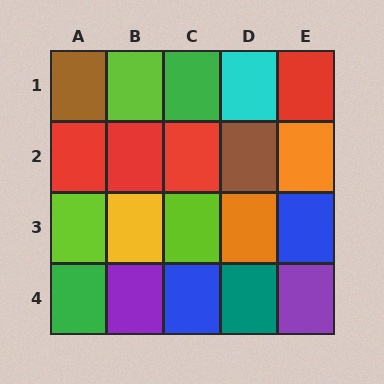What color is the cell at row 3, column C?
Lime.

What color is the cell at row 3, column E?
Blue.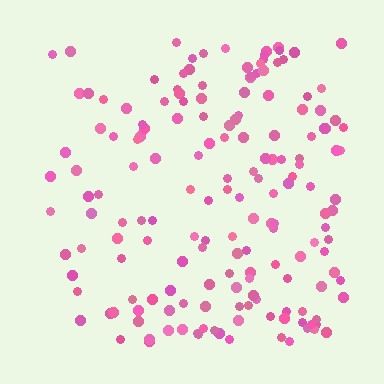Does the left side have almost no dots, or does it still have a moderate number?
Still a moderate number, just noticeably fewer than the right.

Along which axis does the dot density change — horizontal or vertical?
Horizontal.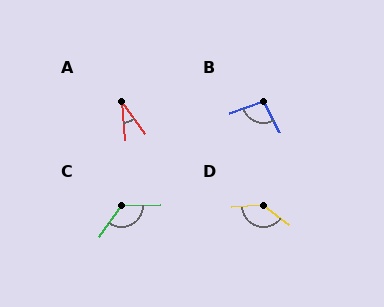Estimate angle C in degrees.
Approximately 126 degrees.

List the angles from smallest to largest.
A (31°), B (99°), C (126°), D (140°).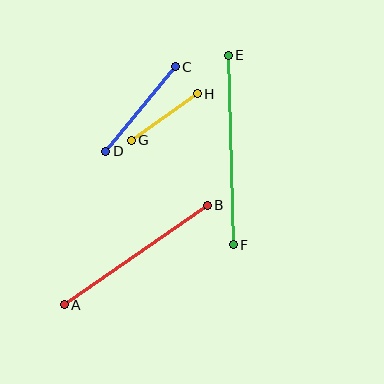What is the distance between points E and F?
The distance is approximately 190 pixels.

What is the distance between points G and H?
The distance is approximately 80 pixels.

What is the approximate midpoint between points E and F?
The midpoint is at approximately (231, 150) pixels.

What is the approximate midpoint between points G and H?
The midpoint is at approximately (164, 117) pixels.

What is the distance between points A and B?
The distance is approximately 174 pixels.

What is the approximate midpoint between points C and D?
The midpoint is at approximately (141, 109) pixels.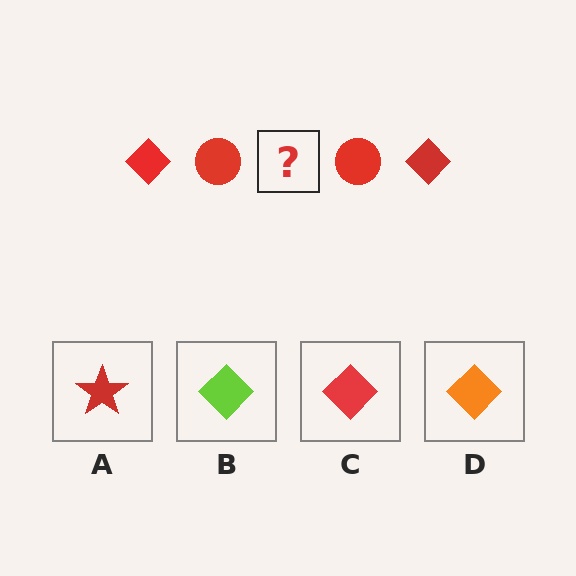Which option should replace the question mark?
Option C.